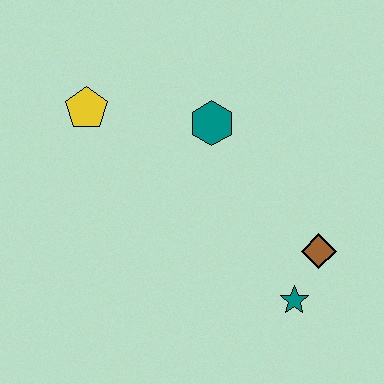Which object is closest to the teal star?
The brown diamond is closest to the teal star.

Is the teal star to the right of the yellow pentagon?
Yes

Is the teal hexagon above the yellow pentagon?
No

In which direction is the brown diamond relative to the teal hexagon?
The brown diamond is below the teal hexagon.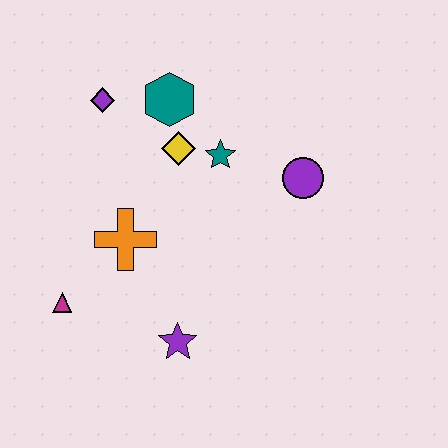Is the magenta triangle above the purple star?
Yes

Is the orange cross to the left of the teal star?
Yes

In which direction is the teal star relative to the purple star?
The teal star is above the purple star.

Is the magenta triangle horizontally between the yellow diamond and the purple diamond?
No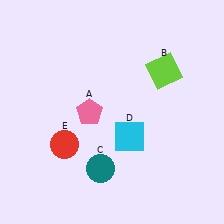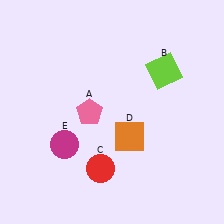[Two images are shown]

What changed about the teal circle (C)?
In Image 1, C is teal. In Image 2, it changed to red.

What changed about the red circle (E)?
In Image 1, E is red. In Image 2, it changed to magenta.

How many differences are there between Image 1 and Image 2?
There are 3 differences between the two images.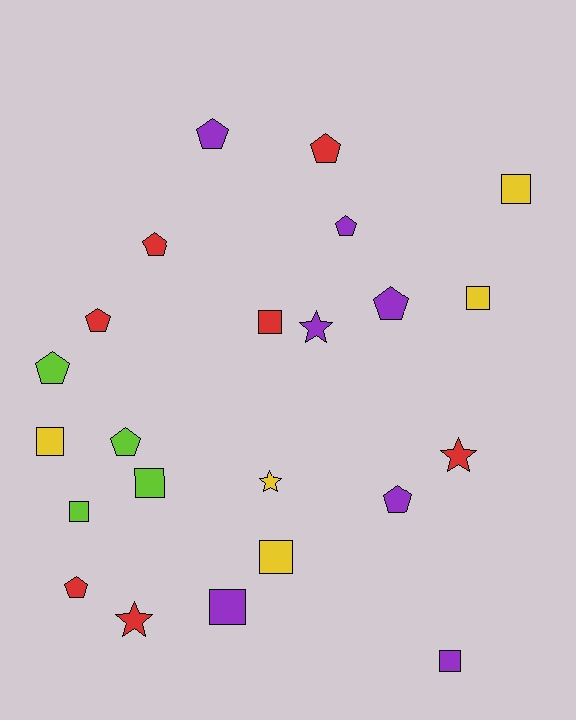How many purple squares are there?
There are 2 purple squares.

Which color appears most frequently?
Red, with 7 objects.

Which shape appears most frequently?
Pentagon, with 10 objects.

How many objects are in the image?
There are 23 objects.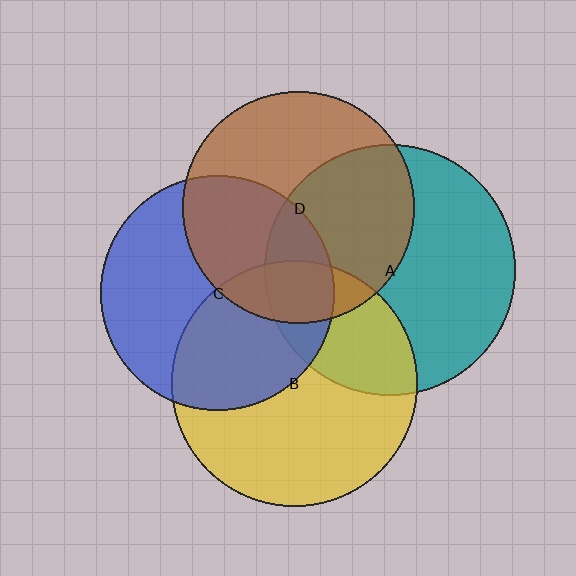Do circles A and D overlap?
Yes.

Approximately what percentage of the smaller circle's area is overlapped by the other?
Approximately 45%.